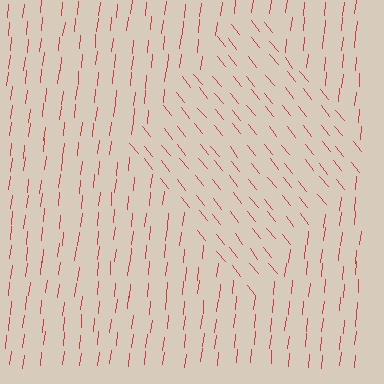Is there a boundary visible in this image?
Yes, there is a texture boundary formed by a change in line orientation.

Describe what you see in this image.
The image is filled with small red line segments. A diamond region in the image has lines oriented differently from the surrounding lines, creating a visible texture boundary.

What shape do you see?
I see a diamond.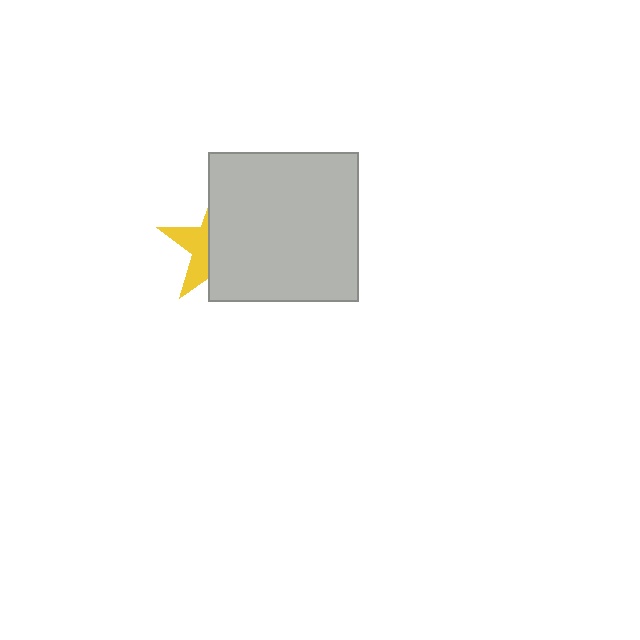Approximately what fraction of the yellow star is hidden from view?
Roughly 65% of the yellow star is hidden behind the light gray square.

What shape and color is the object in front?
The object in front is a light gray square.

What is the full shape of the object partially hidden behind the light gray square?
The partially hidden object is a yellow star.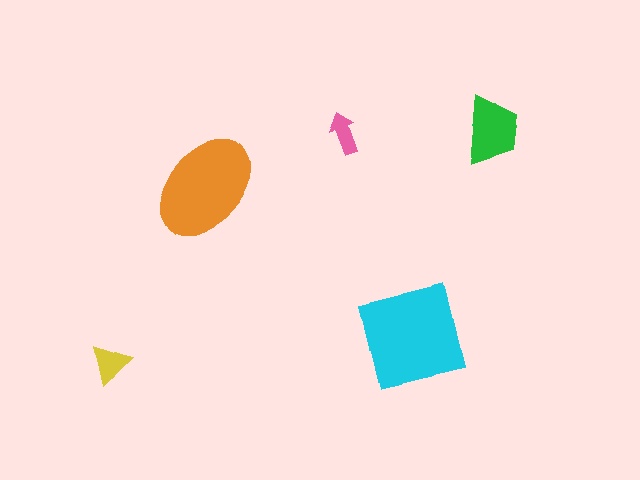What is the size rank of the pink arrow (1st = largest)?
5th.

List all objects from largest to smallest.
The cyan square, the orange ellipse, the green trapezoid, the yellow triangle, the pink arrow.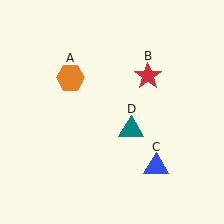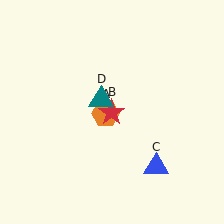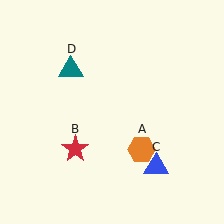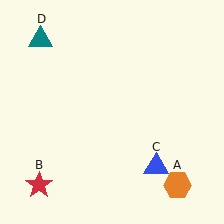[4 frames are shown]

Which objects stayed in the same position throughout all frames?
Blue triangle (object C) remained stationary.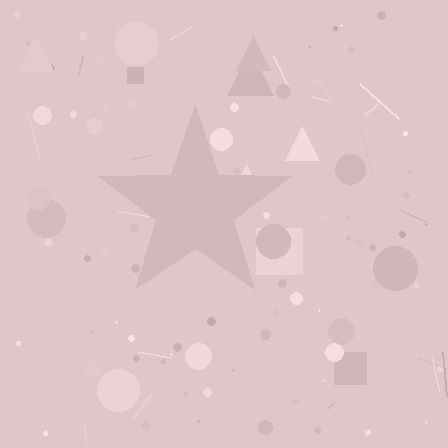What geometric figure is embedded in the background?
A star is embedded in the background.